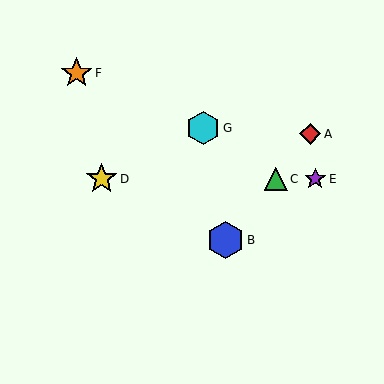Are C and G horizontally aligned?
No, C is at y≈179 and G is at y≈128.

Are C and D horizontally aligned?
Yes, both are at y≈179.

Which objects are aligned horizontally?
Objects C, D, E are aligned horizontally.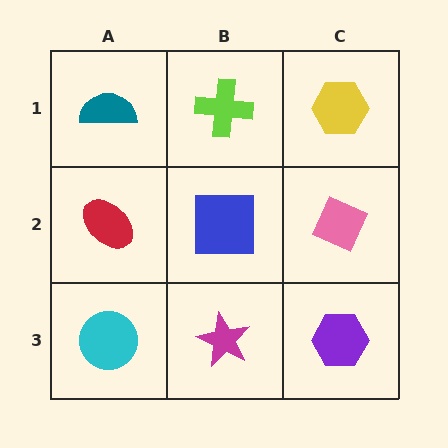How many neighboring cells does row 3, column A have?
2.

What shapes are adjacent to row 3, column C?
A pink diamond (row 2, column C), a magenta star (row 3, column B).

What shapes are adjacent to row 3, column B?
A blue square (row 2, column B), a cyan circle (row 3, column A), a purple hexagon (row 3, column C).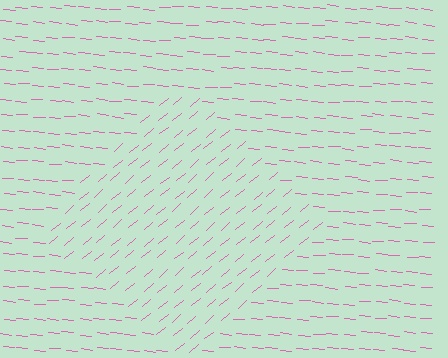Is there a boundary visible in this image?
Yes, there is a texture boundary formed by a change in line orientation.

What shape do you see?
I see a diamond.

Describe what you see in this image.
The image is filled with small pink line segments. A diamond region in the image has lines oriented differently from the surrounding lines, creating a visible texture boundary.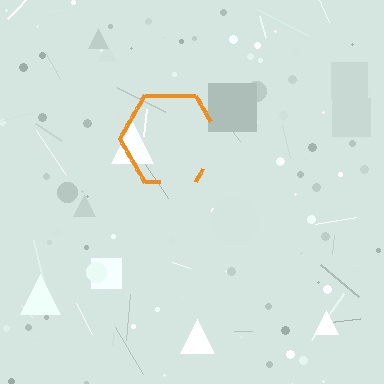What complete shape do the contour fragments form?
The contour fragments form a hexagon.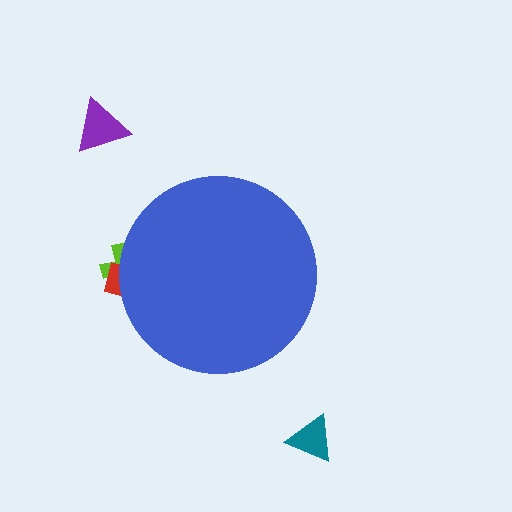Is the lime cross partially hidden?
Yes, the lime cross is partially hidden behind the blue circle.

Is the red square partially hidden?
Yes, the red square is partially hidden behind the blue circle.